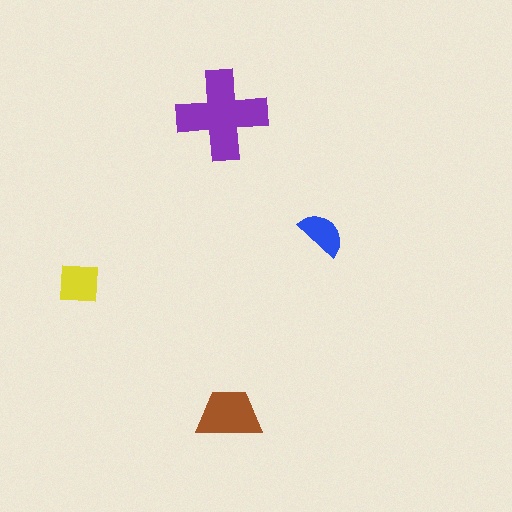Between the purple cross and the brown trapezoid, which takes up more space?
The purple cross.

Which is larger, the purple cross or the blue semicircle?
The purple cross.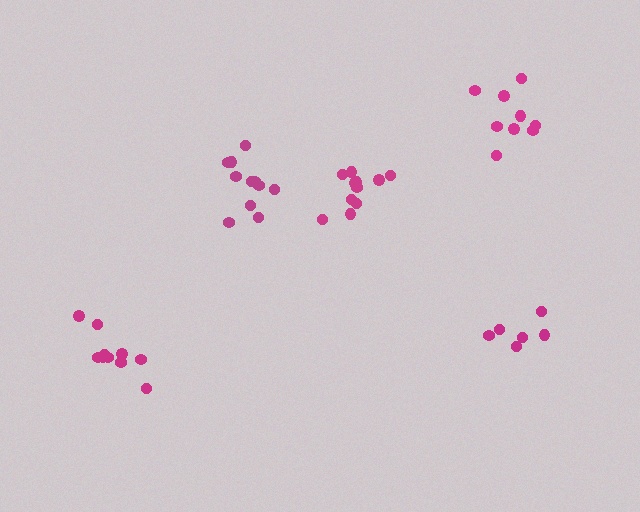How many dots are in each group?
Group 1: 11 dots, Group 2: 10 dots, Group 3: 9 dots, Group 4: 11 dots, Group 5: 6 dots (47 total).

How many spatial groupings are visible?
There are 5 spatial groupings.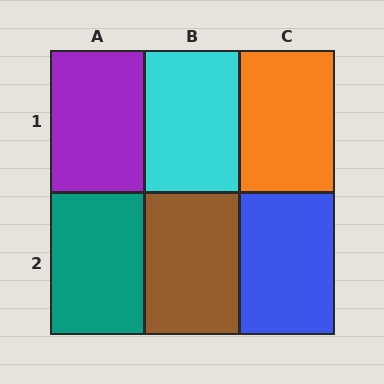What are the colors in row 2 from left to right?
Teal, brown, blue.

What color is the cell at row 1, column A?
Purple.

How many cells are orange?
1 cell is orange.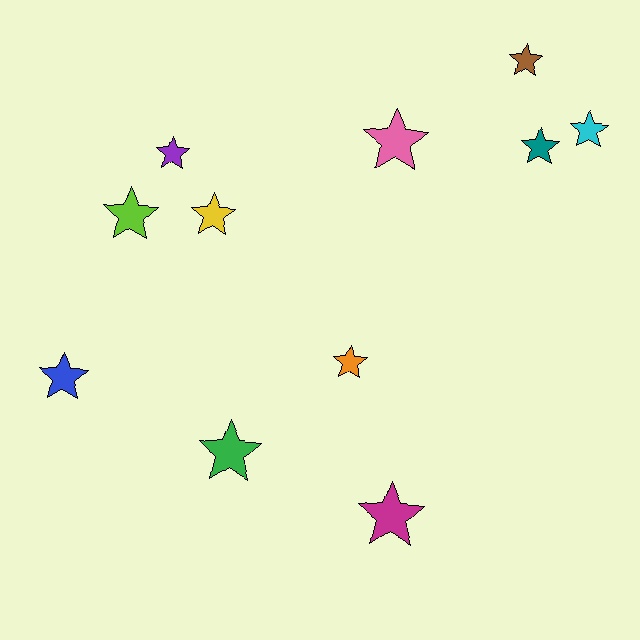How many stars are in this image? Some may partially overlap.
There are 11 stars.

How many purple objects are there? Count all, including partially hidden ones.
There is 1 purple object.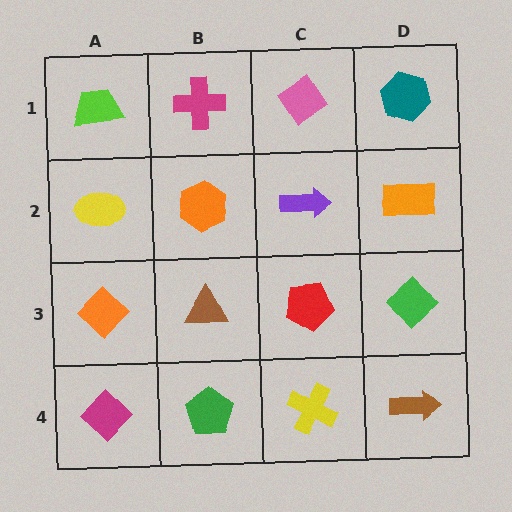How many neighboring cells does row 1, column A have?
2.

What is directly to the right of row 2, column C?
An orange rectangle.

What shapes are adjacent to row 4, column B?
A brown triangle (row 3, column B), a magenta diamond (row 4, column A), a yellow cross (row 4, column C).